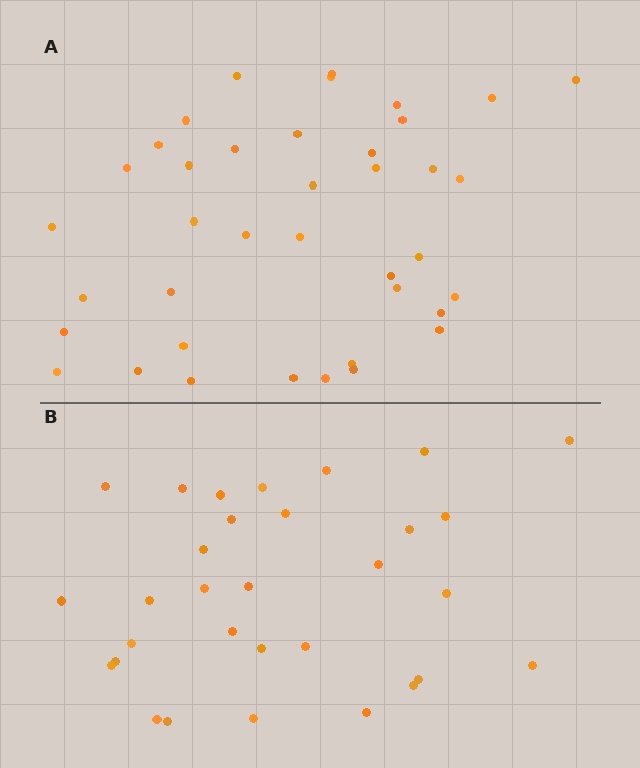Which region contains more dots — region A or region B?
Region A (the top region) has more dots.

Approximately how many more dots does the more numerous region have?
Region A has roughly 8 or so more dots than region B.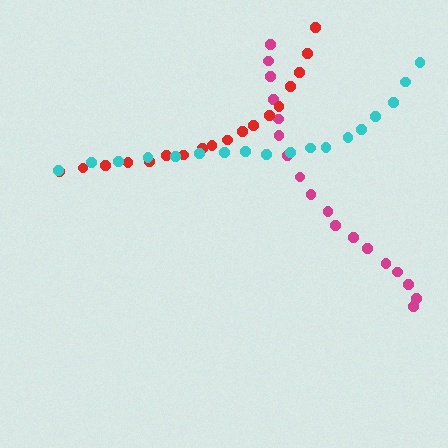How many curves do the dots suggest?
There are 3 distinct paths.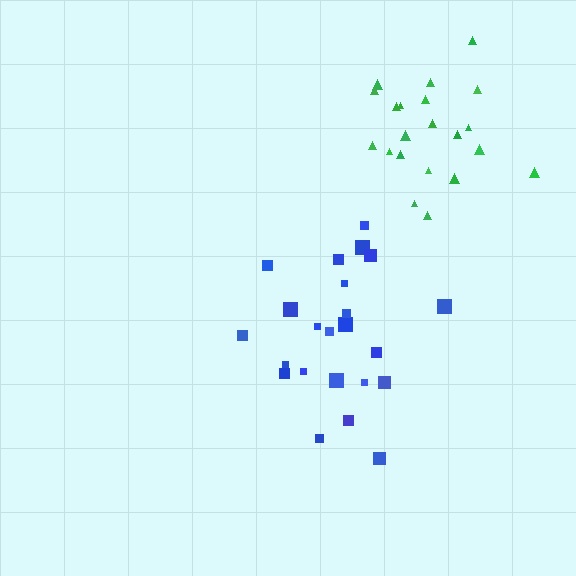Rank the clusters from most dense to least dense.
green, blue.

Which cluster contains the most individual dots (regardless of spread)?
Blue (23).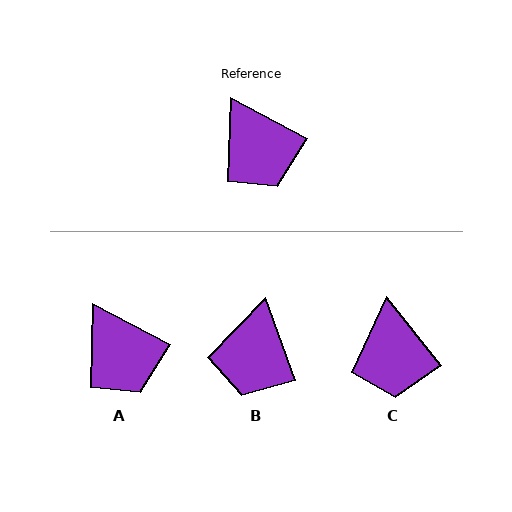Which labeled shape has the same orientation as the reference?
A.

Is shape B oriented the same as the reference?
No, it is off by about 42 degrees.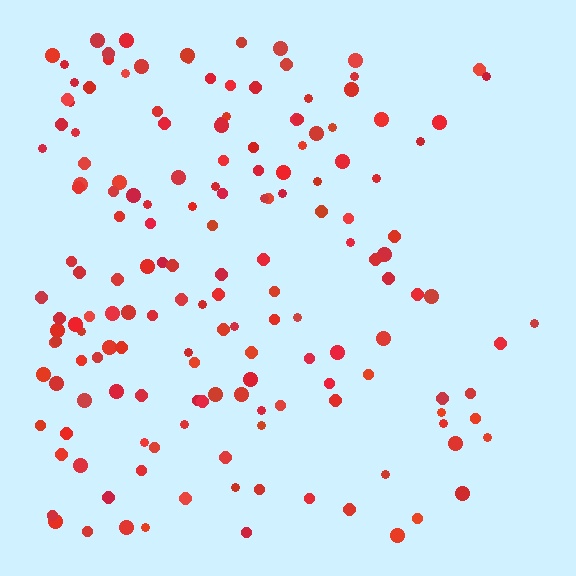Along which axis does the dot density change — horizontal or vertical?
Horizontal.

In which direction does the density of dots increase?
From right to left, with the left side densest.